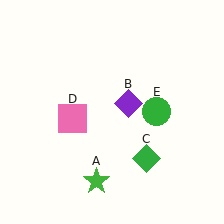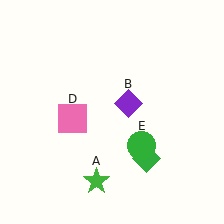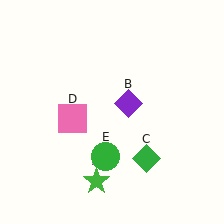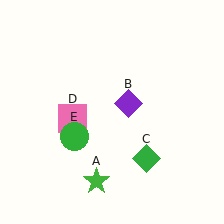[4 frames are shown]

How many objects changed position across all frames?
1 object changed position: green circle (object E).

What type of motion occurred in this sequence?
The green circle (object E) rotated clockwise around the center of the scene.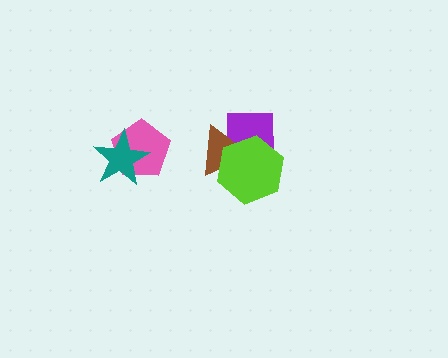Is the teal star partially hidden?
No, no other shape covers it.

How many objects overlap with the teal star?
1 object overlaps with the teal star.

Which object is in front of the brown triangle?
The lime hexagon is in front of the brown triangle.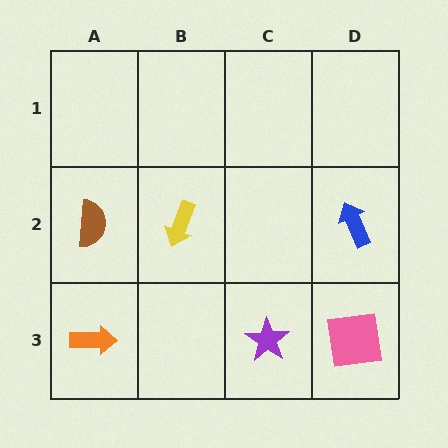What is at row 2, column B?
A yellow arrow.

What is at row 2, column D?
A blue arrow.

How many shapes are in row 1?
0 shapes.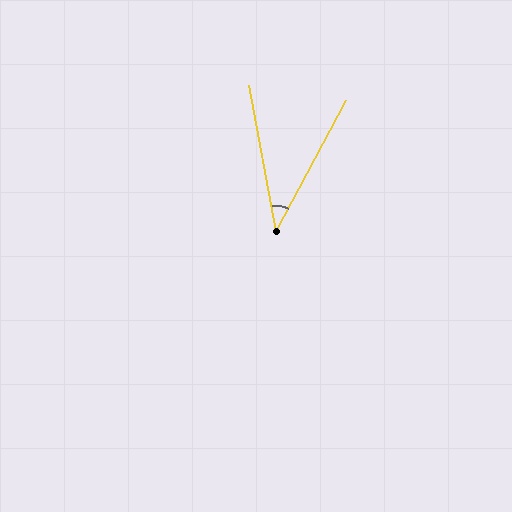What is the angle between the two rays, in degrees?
Approximately 38 degrees.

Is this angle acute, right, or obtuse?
It is acute.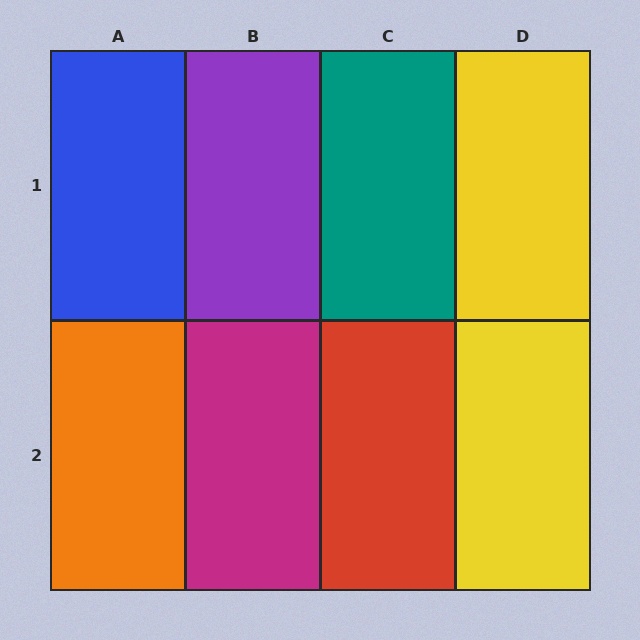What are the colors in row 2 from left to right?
Orange, magenta, red, yellow.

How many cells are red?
1 cell is red.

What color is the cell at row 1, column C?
Teal.